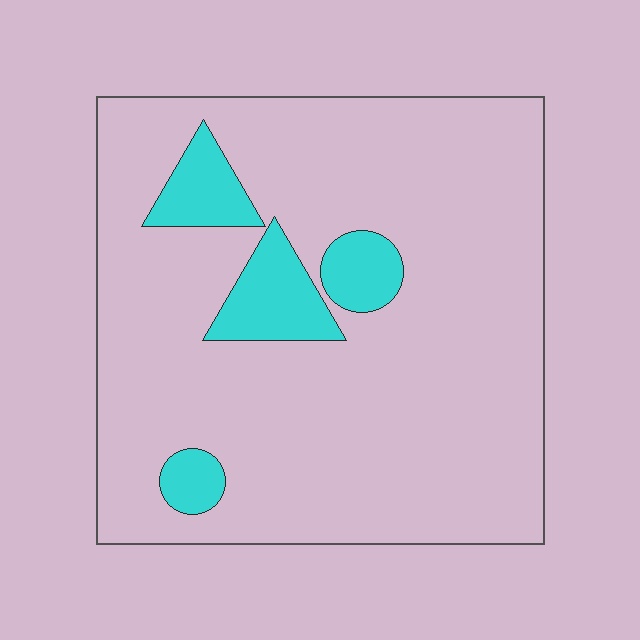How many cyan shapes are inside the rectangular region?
4.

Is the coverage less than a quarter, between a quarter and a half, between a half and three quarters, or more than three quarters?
Less than a quarter.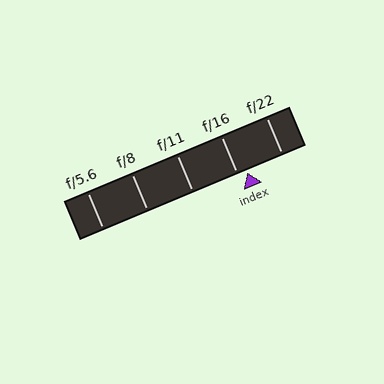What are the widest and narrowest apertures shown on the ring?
The widest aperture shown is f/5.6 and the narrowest is f/22.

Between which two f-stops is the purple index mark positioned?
The index mark is between f/16 and f/22.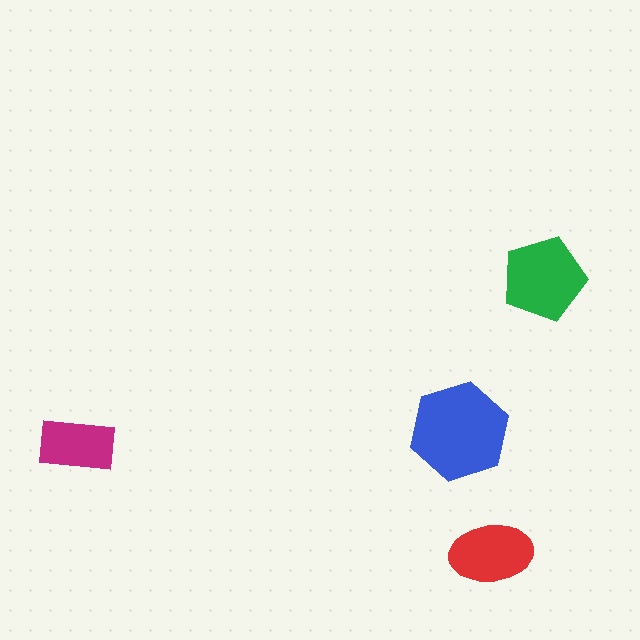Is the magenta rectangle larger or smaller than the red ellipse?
Smaller.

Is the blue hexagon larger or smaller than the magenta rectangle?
Larger.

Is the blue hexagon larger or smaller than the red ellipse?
Larger.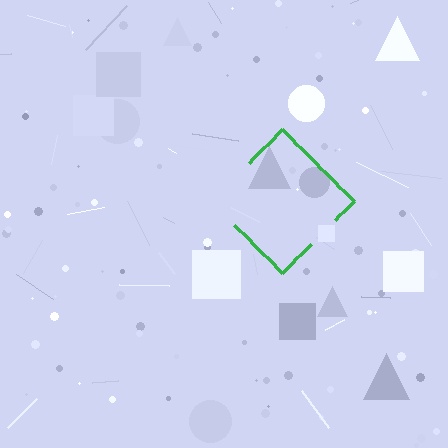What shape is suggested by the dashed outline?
The dashed outline suggests a diamond.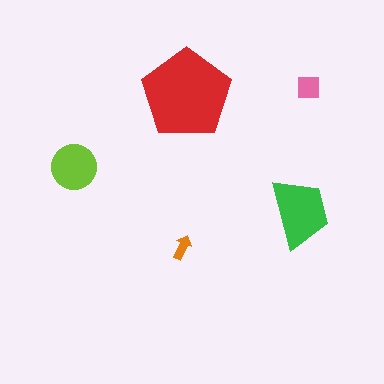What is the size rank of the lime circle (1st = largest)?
3rd.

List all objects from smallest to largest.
The orange arrow, the pink square, the lime circle, the green trapezoid, the red pentagon.